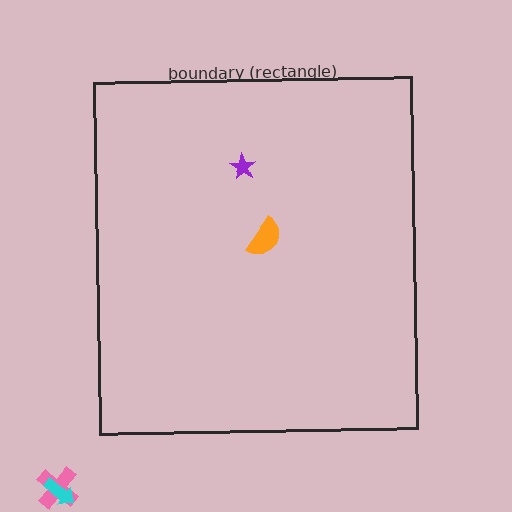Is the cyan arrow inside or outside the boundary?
Outside.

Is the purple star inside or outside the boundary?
Inside.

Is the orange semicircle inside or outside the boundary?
Inside.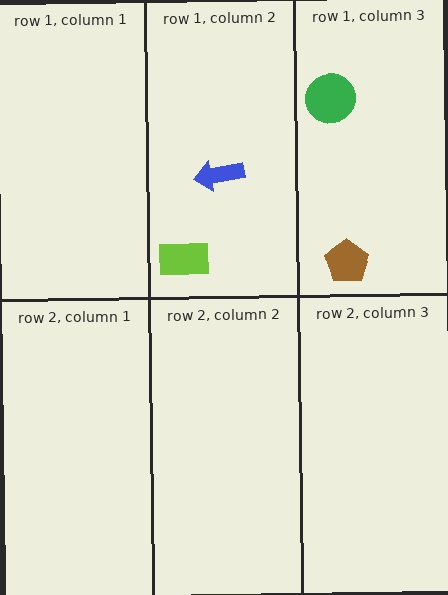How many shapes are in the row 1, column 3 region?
2.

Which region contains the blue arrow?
The row 1, column 2 region.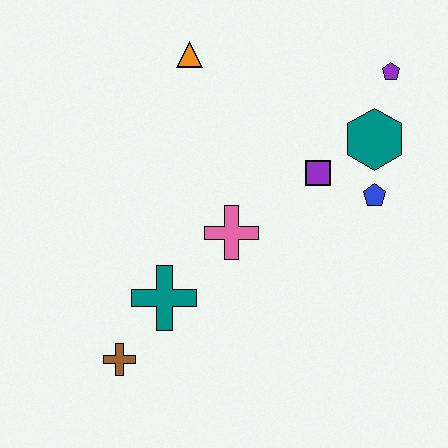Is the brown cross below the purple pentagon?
Yes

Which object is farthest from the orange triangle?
The brown cross is farthest from the orange triangle.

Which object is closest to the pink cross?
The teal cross is closest to the pink cross.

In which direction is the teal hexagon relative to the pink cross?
The teal hexagon is to the right of the pink cross.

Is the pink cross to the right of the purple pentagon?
No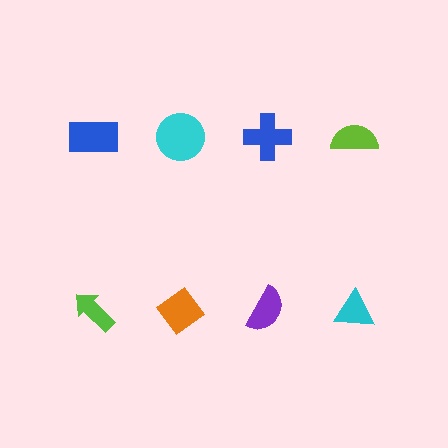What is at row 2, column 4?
A cyan triangle.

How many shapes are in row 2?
4 shapes.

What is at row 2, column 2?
An orange diamond.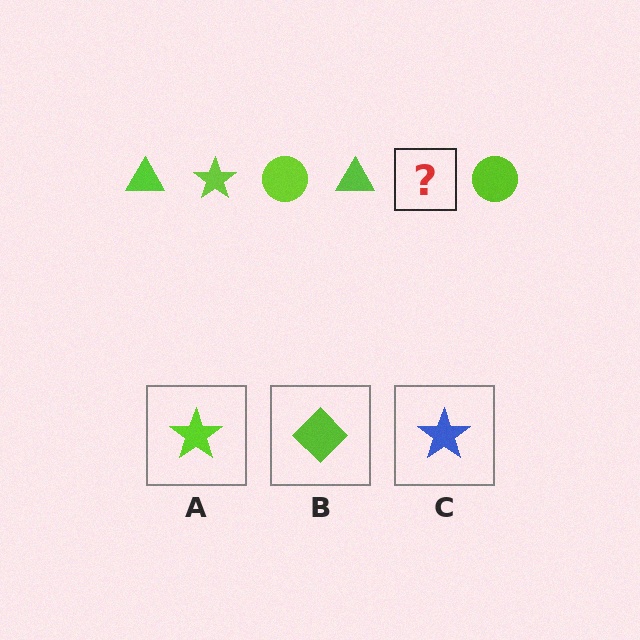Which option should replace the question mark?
Option A.